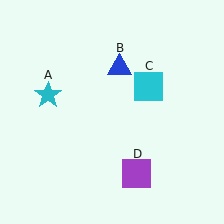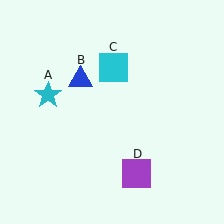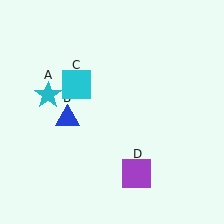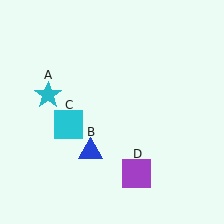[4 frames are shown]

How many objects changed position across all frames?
2 objects changed position: blue triangle (object B), cyan square (object C).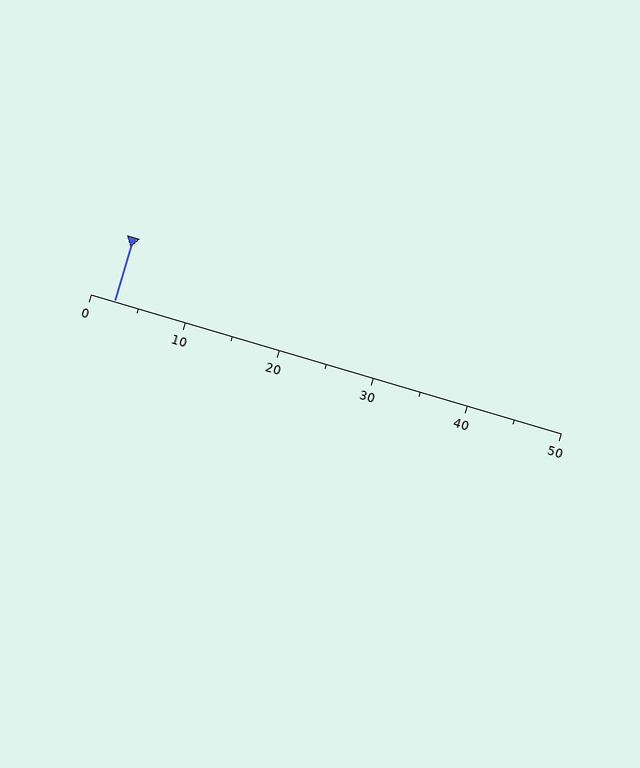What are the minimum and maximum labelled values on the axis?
The axis runs from 0 to 50.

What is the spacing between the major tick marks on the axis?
The major ticks are spaced 10 apart.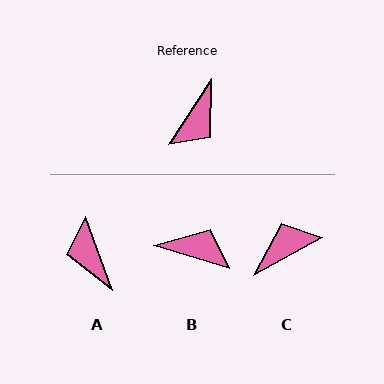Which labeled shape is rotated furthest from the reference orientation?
C, about 152 degrees away.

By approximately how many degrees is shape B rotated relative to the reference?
Approximately 106 degrees counter-clockwise.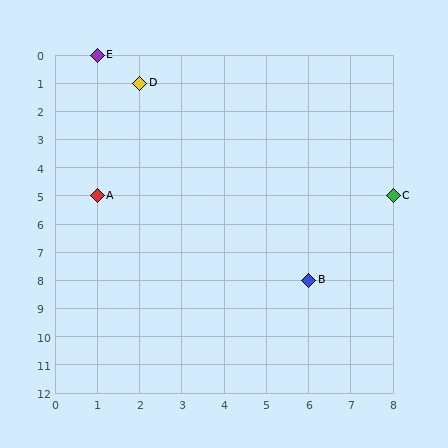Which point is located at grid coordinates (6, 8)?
Point B is at (6, 8).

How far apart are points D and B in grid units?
Points D and B are 4 columns and 7 rows apart (about 8.1 grid units diagonally).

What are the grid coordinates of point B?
Point B is at grid coordinates (6, 8).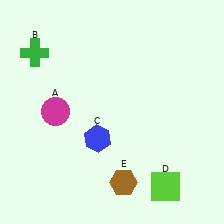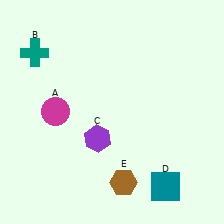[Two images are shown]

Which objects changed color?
B changed from green to teal. C changed from blue to purple. D changed from lime to teal.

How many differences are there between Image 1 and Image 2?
There are 3 differences between the two images.